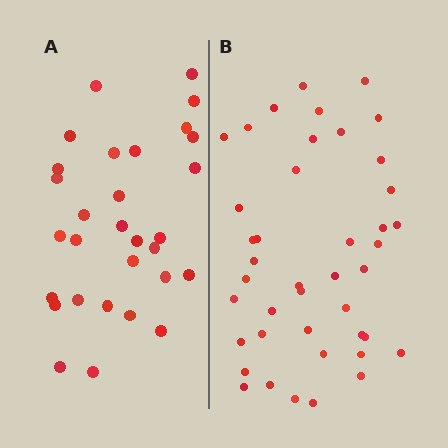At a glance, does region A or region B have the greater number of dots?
Region B (the right region) has more dots.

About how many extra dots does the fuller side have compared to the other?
Region B has roughly 12 or so more dots than region A.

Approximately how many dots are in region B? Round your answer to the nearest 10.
About 40 dots. (The exact count is 42, which rounds to 40.)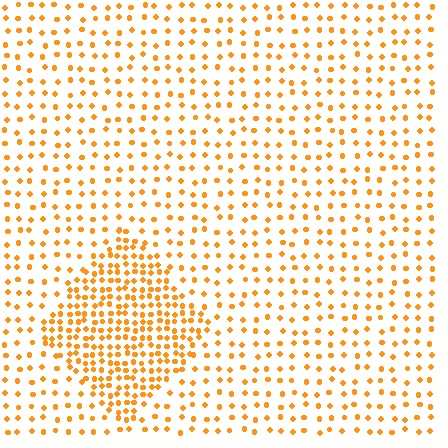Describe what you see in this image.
The image contains small orange elements arranged at two different densities. A diamond-shaped region is visible where the elements are more densely packed than the surrounding area.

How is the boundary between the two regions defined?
The boundary is defined by a change in element density (approximately 2.4x ratio). All elements are the same color, size, and shape.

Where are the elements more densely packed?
The elements are more densely packed inside the diamond boundary.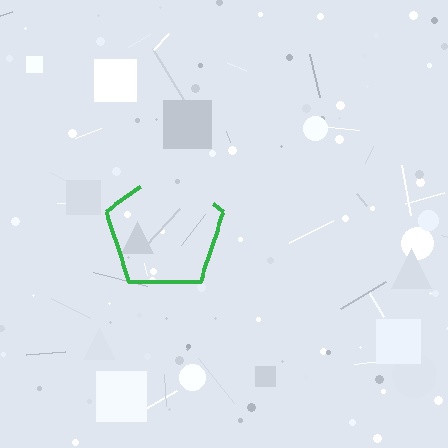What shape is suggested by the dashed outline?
The dashed outline suggests a pentagon.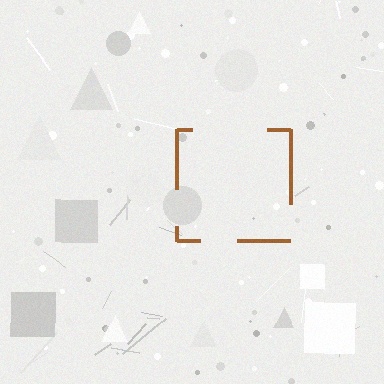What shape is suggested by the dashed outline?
The dashed outline suggests a square.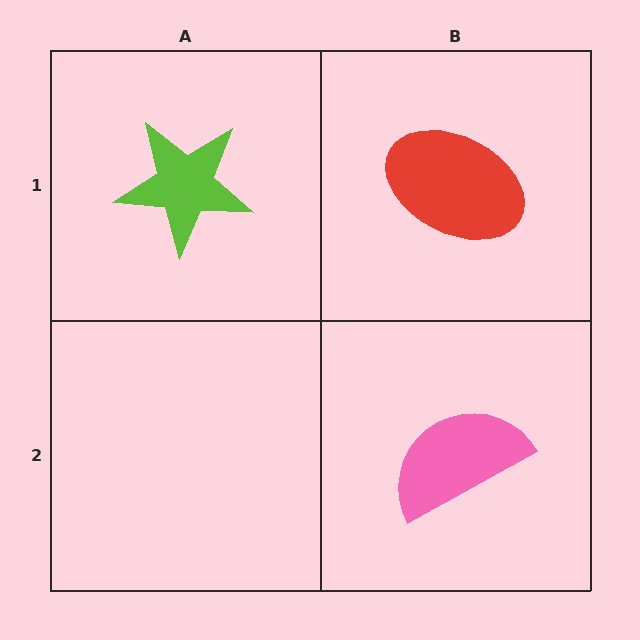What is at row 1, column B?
A red ellipse.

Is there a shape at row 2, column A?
No, that cell is empty.